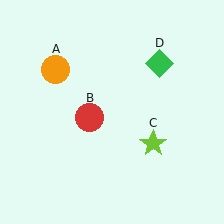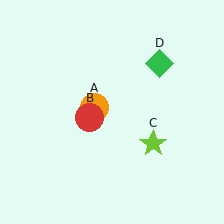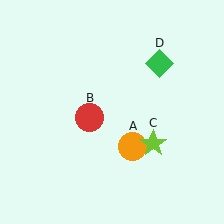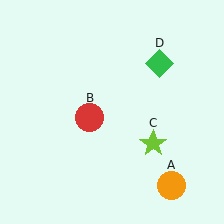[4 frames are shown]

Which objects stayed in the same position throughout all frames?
Red circle (object B) and lime star (object C) and green diamond (object D) remained stationary.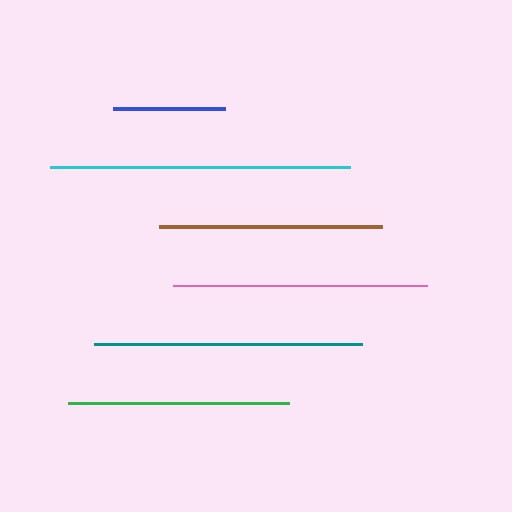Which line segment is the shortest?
The blue line is the shortest at approximately 112 pixels.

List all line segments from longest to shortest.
From longest to shortest: cyan, teal, pink, brown, green, blue.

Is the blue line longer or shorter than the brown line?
The brown line is longer than the blue line.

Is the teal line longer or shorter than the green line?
The teal line is longer than the green line.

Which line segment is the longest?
The cyan line is the longest at approximately 300 pixels.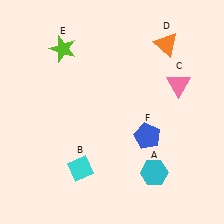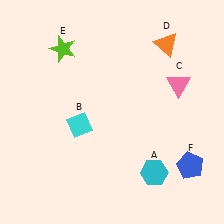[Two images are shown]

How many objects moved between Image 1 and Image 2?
2 objects moved between the two images.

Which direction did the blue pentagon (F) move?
The blue pentagon (F) moved right.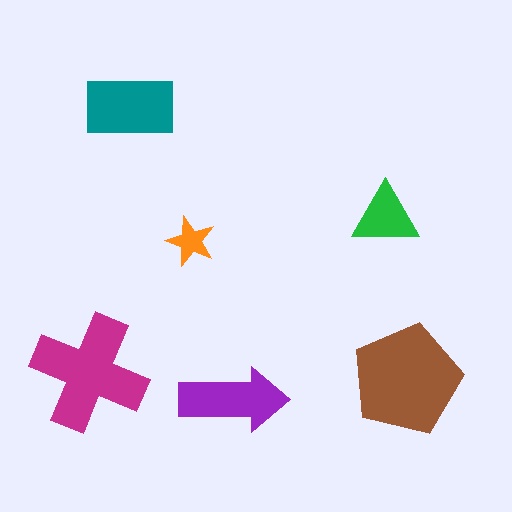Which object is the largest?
The brown pentagon.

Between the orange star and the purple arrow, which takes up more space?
The purple arrow.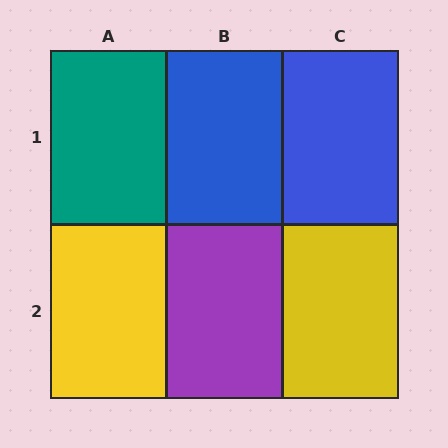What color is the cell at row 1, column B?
Blue.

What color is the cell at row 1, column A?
Teal.